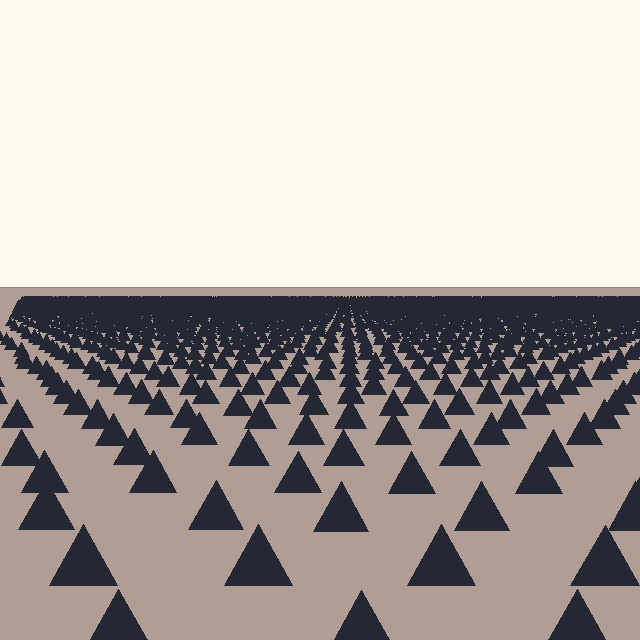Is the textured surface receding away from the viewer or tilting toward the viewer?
The surface is receding away from the viewer. Texture elements get smaller and denser toward the top.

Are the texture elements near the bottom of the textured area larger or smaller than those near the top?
Larger. Near the bottom, elements are closer to the viewer and appear at a bigger on-screen size.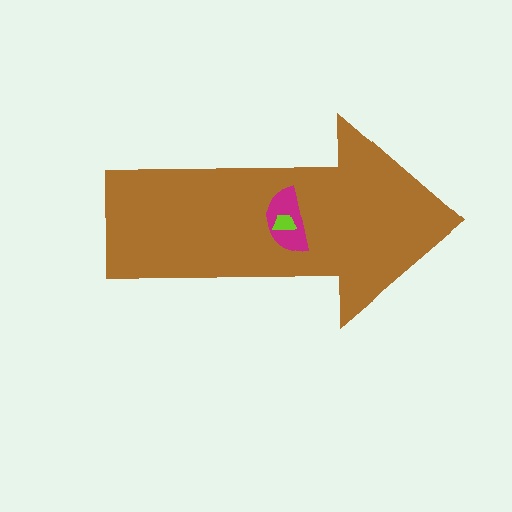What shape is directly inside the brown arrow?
The magenta semicircle.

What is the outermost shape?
The brown arrow.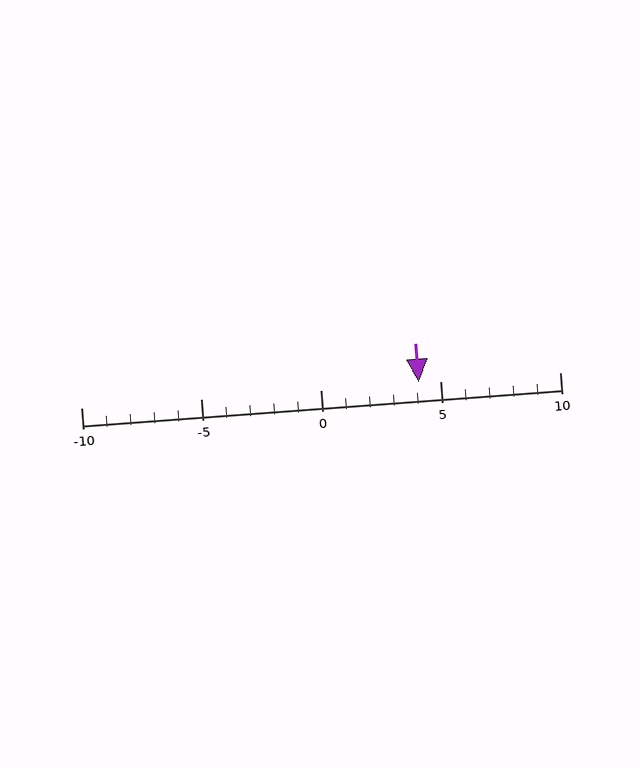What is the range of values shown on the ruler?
The ruler shows values from -10 to 10.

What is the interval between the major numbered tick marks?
The major tick marks are spaced 5 units apart.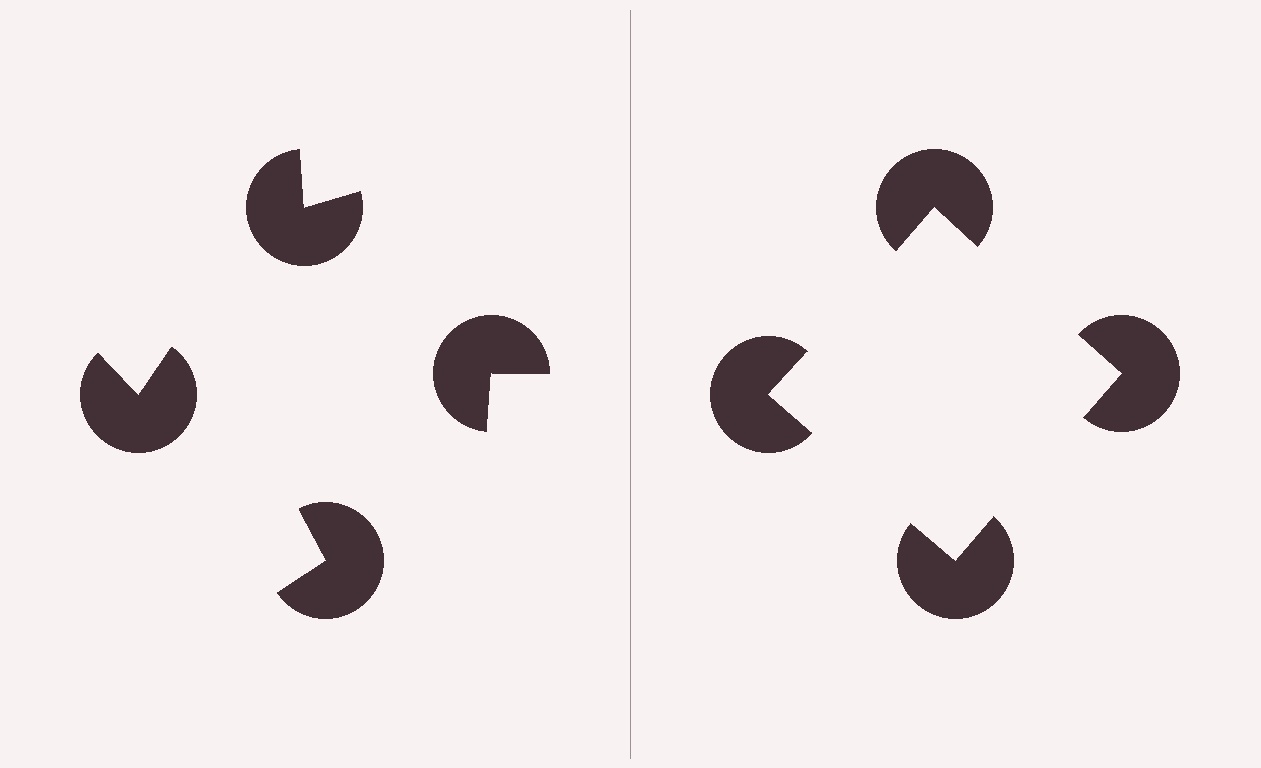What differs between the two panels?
The pac-man discs are positioned identically on both sides; only the wedge orientations differ. On the right they align to a square; on the left they are misaligned.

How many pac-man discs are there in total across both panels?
8 — 4 on each side.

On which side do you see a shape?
An illusory square appears on the right side. On the left side the wedge cuts are rotated, so no coherent shape forms.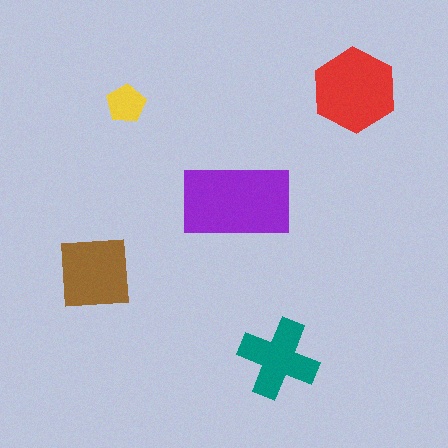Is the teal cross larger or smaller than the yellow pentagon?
Larger.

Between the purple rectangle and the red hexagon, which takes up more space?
The purple rectangle.